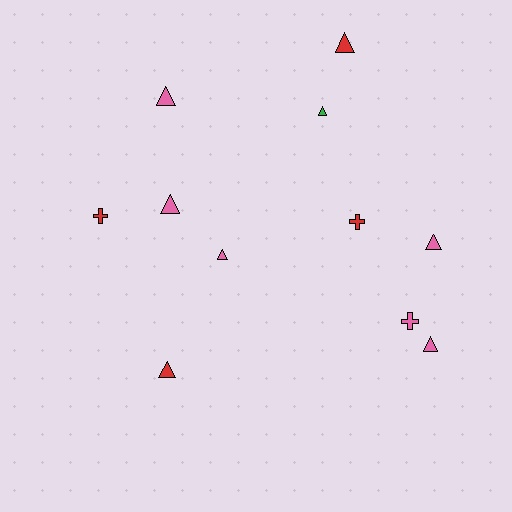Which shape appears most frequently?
Triangle, with 8 objects.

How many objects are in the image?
There are 11 objects.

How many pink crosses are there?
There is 1 pink cross.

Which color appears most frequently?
Pink, with 6 objects.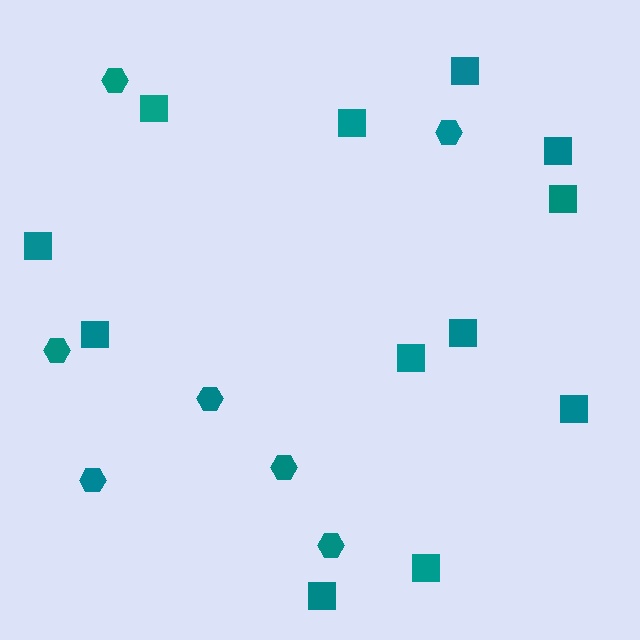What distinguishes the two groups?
There are 2 groups: one group of squares (12) and one group of hexagons (7).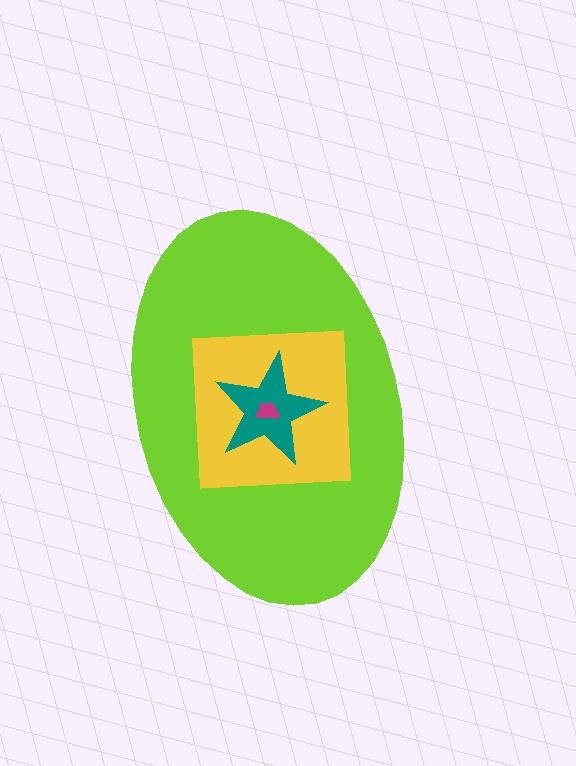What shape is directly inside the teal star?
The magenta trapezoid.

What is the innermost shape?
The magenta trapezoid.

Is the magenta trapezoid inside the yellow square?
Yes.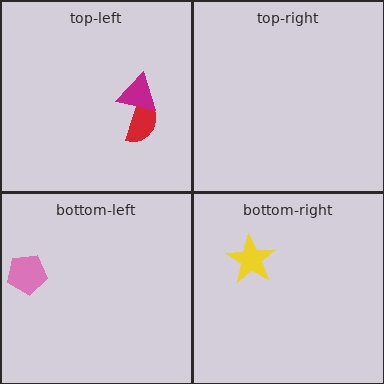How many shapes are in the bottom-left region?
1.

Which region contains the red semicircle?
The top-left region.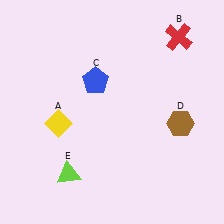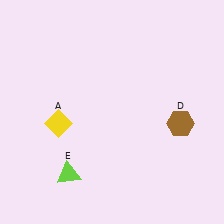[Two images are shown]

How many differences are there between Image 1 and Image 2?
There are 2 differences between the two images.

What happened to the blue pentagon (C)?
The blue pentagon (C) was removed in Image 2. It was in the top-left area of Image 1.